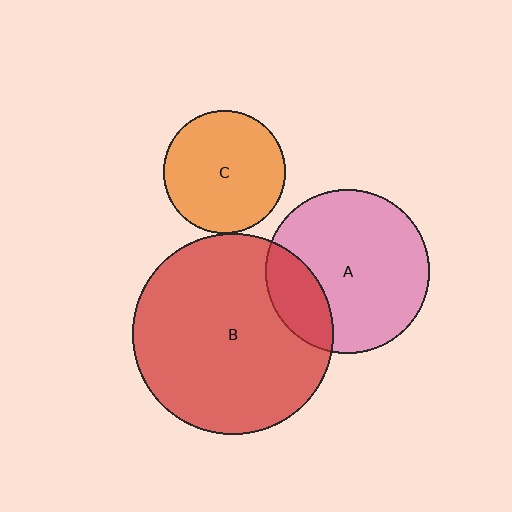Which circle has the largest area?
Circle B (red).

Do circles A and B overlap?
Yes.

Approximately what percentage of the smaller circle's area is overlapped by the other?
Approximately 20%.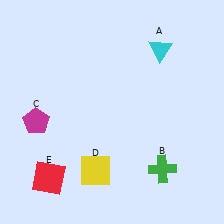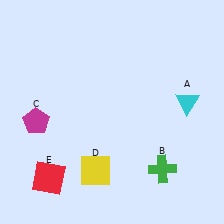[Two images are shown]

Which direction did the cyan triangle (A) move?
The cyan triangle (A) moved down.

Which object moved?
The cyan triangle (A) moved down.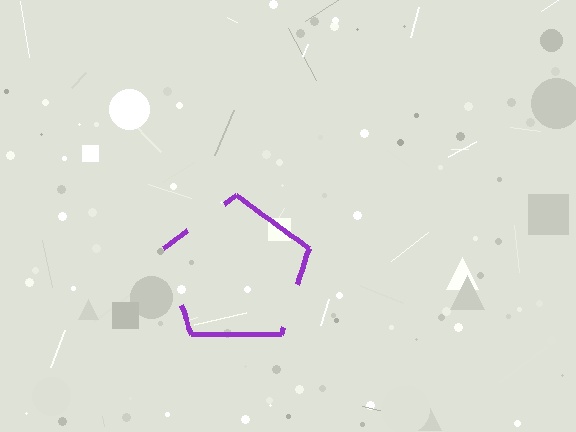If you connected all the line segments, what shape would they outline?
They would outline a pentagon.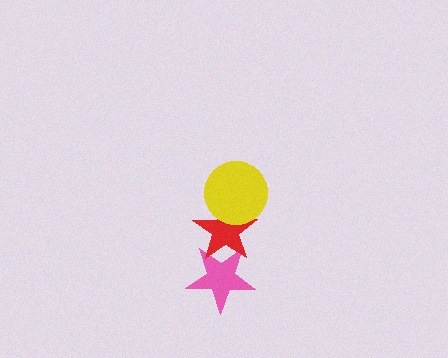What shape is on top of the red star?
The yellow circle is on top of the red star.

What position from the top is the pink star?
The pink star is 3rd from the top.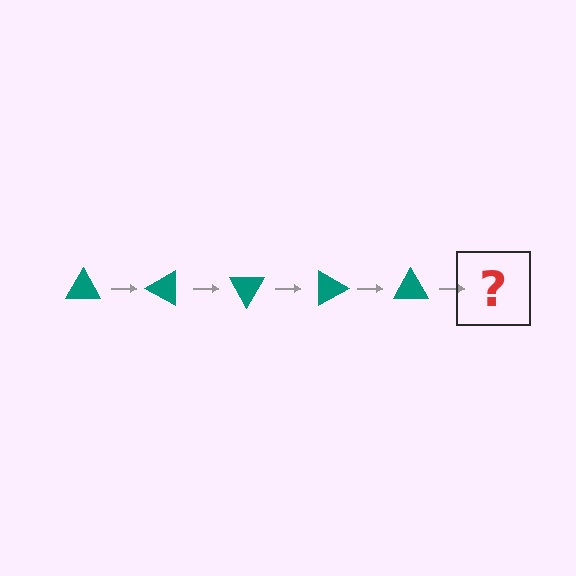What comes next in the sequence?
The next element should be a teal triangle rotated 150 degrees.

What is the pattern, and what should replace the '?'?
The pattern is that the triangle rotates 30 degrees each step. The '?' should be a teal triangle rotated 150 degrees.